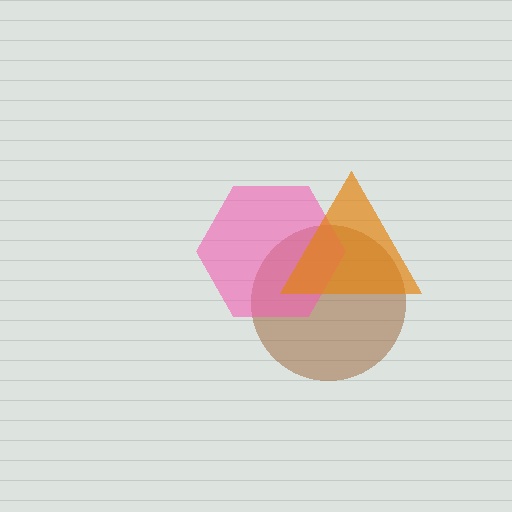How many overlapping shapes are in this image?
There are 3 overlapping shapes in the image.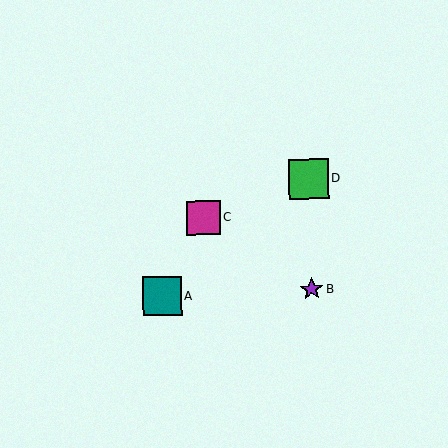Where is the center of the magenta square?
The center of the magenta square is at (203, 218).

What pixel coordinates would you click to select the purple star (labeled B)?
Click at (312, 289) to select the purple star B.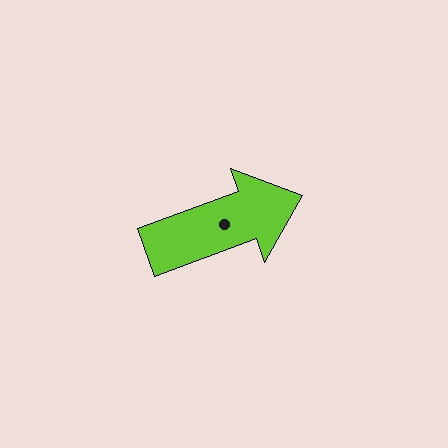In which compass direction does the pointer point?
East.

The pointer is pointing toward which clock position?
Roughly 2 o'clock.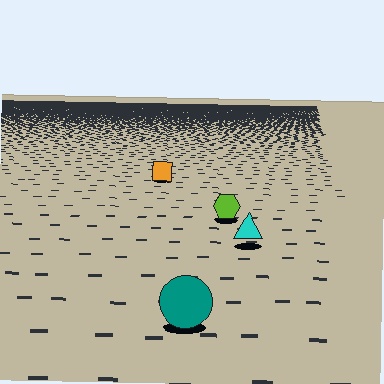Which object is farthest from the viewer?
The orange square is farthest from the viewer. It appears smaller and the ground texture around it is denser.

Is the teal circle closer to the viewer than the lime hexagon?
Yes. The teal circle is closer — you can tell from the texture gradient: the ground texture is coarser near it.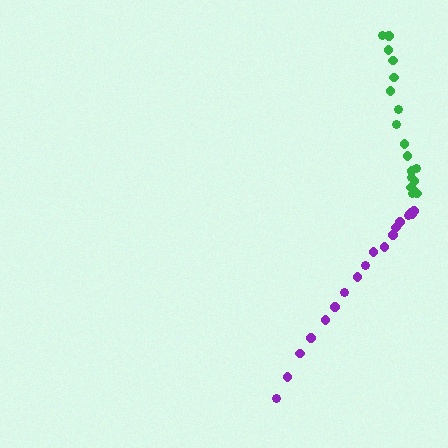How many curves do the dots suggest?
There are 2 distinct paths.